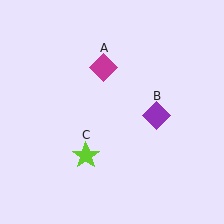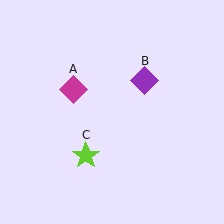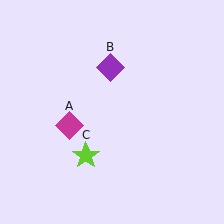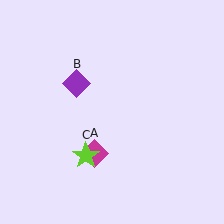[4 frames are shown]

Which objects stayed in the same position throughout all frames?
Lime star (object C) remained stationary.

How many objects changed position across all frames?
2 objects changed position: magenta diamond (object A), purple diamond (object B).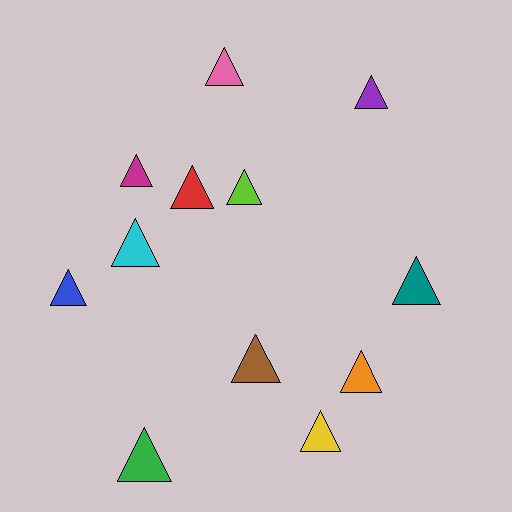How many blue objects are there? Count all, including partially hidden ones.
There is 1 blue object.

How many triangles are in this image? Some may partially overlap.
There are 12 triangles.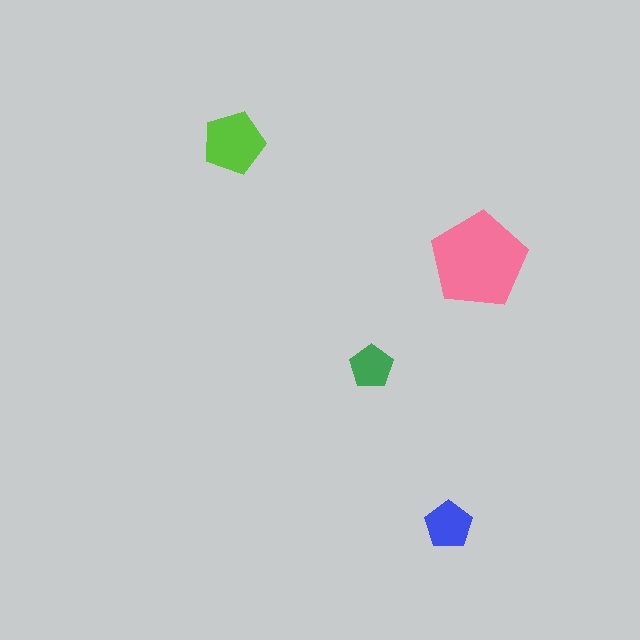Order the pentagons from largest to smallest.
the pink one, the lime one, the blue one, the green one.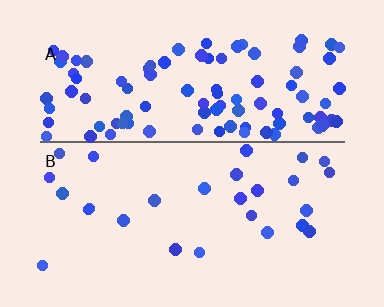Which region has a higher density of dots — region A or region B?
A (the top).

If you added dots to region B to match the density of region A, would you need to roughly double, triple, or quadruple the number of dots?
Approximately quadruple.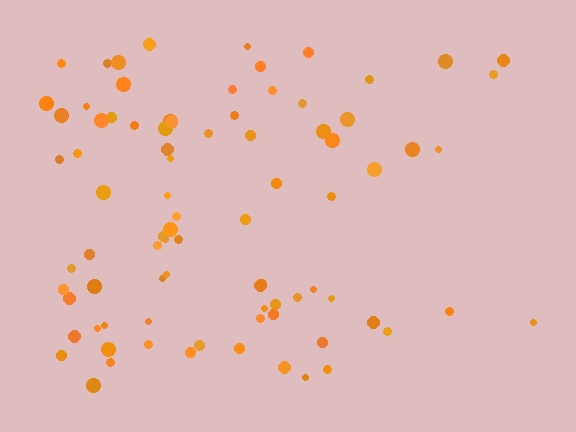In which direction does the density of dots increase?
From right to left, with the left side densest.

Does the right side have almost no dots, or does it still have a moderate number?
Still a moderate number, just noticeably fewer than the left.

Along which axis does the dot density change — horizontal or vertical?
Horizontal.